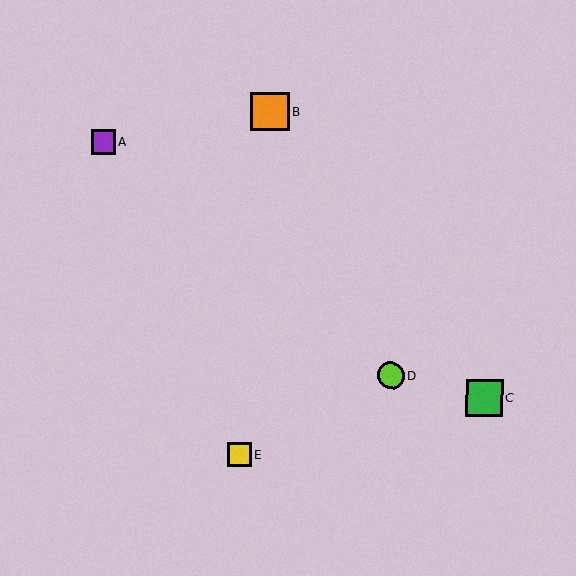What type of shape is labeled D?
Shape D is a lime circle.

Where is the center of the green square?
The center of the green square is at (484, 397).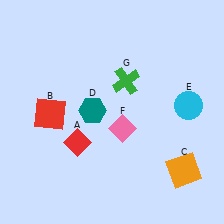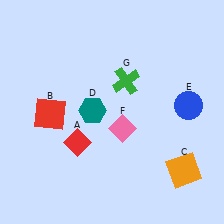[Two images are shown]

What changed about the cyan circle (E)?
In Image 1, E is cyan. In Image 2, it changed to blue.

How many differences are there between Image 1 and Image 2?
There is 1 difference between the two images.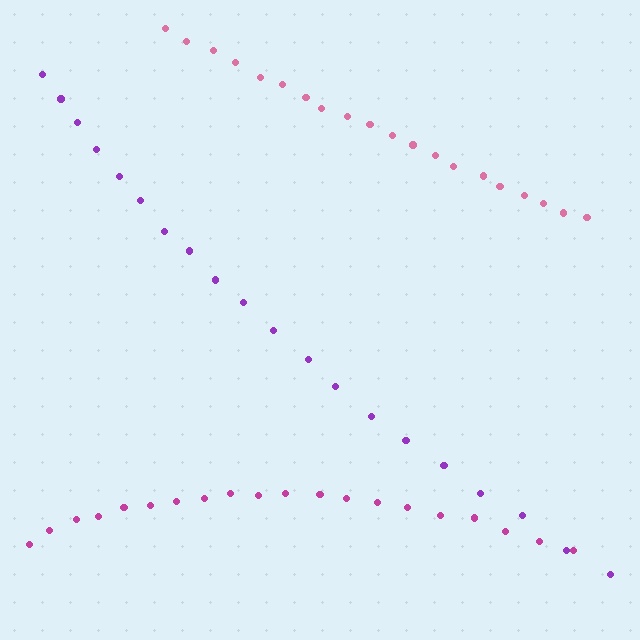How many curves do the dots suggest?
There are 3 distinct paths.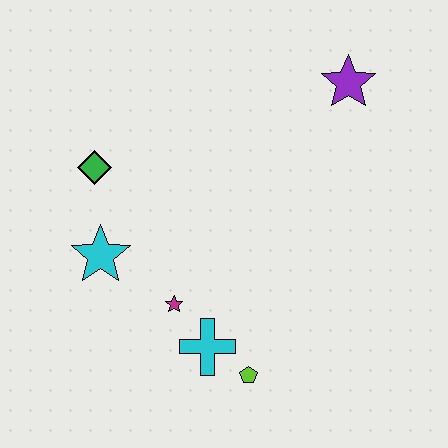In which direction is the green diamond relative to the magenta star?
The green diamond is above the magenta star.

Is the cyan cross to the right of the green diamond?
Yes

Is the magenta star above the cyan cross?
Yes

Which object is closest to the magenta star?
The cyan cross is closest to the magenta star.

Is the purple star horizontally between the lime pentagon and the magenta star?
No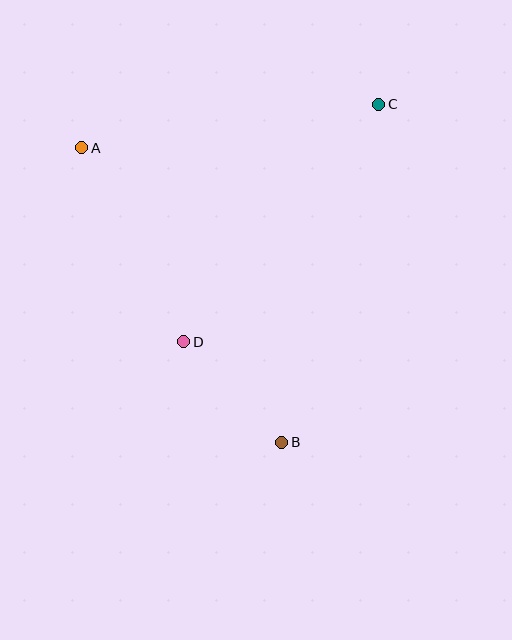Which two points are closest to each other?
Points B and D are closest to each other.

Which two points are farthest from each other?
Points A and B are farthest from each other.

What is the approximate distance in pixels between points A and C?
The distance between A and C is approximately 300 pixels.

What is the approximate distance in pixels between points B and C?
The distance between B and C is approximately 352 pixels.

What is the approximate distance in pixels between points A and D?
The distance between A and D is approximately 219 pixels.